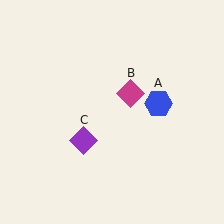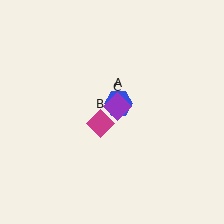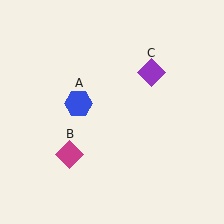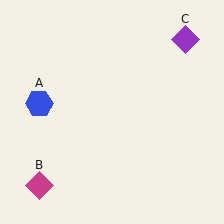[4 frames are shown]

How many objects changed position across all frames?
3 objects changed position: blue hexagon (object A), magenta diamond (object B), purple diamond (object C).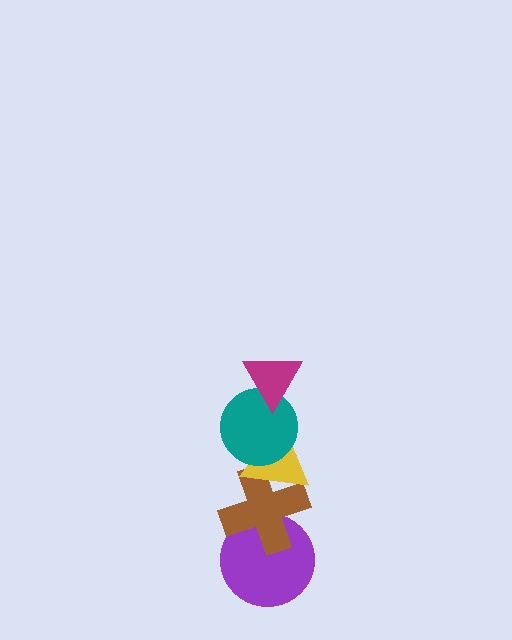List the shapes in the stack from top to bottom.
From top to bottom: the magenta triangle, the teal circle, the yellow triangle, the brown cross, the purple circle.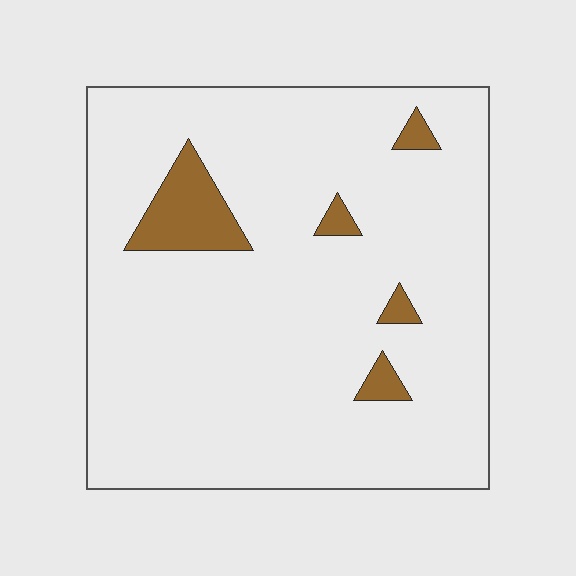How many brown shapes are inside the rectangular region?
5.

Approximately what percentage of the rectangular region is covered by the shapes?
Approximately 10%.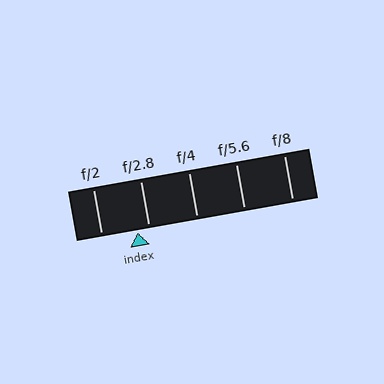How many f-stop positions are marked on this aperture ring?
There are 5 f-stop positions marked.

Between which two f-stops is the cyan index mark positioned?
The index mark is between f/2 and f/2.8.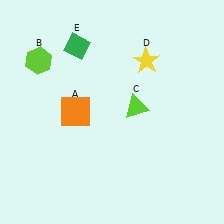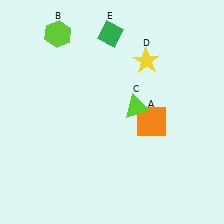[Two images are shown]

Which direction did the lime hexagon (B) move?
The lime hexagon (B) moved up.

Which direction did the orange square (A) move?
The orange square (A) moved right.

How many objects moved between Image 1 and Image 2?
3 objects moved between the two images.